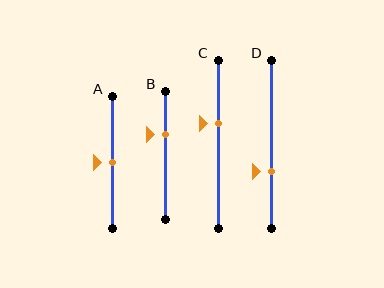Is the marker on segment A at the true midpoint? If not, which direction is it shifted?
Yes, the marker on segment A is at the true midpoint.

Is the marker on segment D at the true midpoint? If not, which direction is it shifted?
No, the marker on segment D is shifted downward by about 17% of the segment length.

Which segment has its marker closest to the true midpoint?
Segment A has its marker closest to the true midpoint.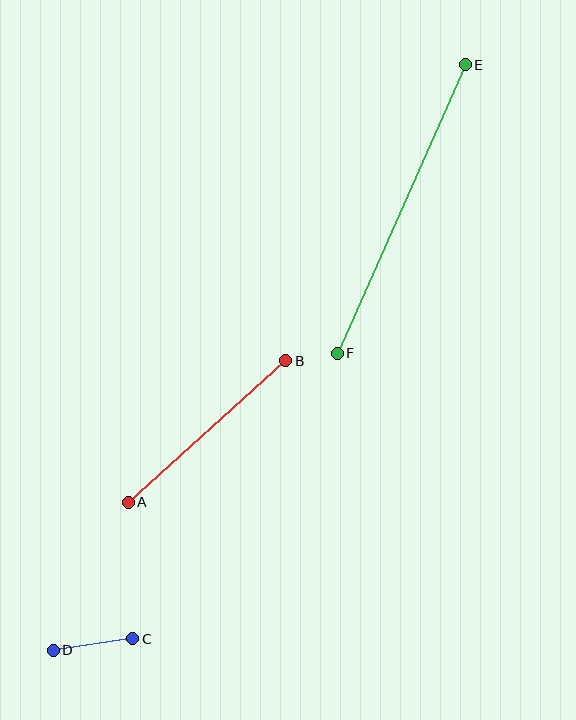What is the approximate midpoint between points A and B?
The midpoint is at approximately (207, 432) pixels.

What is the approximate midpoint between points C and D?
The midpoint is at approximately (93, 644) pixels.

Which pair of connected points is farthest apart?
Points E and F are farthest apart.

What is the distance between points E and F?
The distance is approximately 315 pixels.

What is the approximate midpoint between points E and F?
The midpoint is at approximately (401, 209) pixels.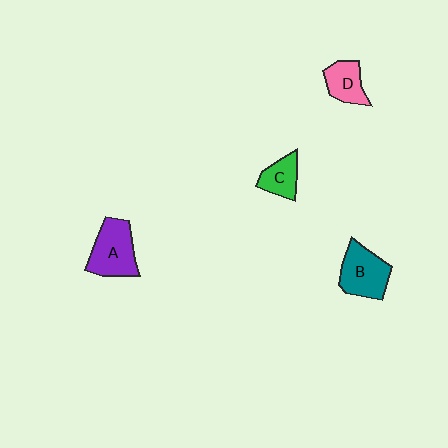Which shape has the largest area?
Shape A (purple).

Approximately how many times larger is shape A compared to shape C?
Approximately 1.8 times.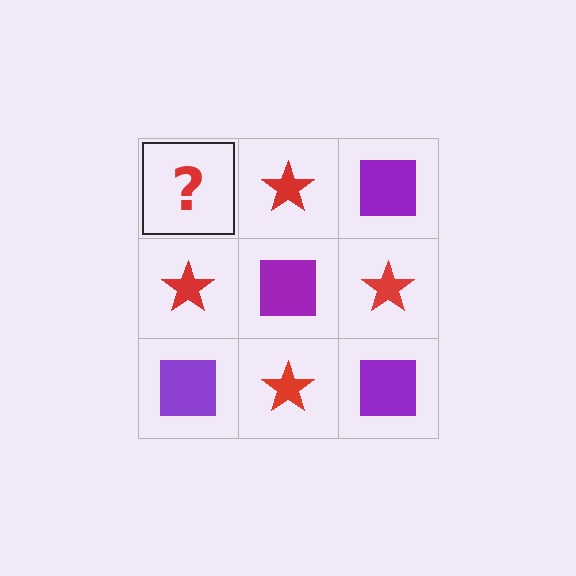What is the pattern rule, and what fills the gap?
The rule is that it alternates purple square and red star in a checkerboard pattern. The gap should be filled with a purple square.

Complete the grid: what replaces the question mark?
The question mark should be replaced with a purple square.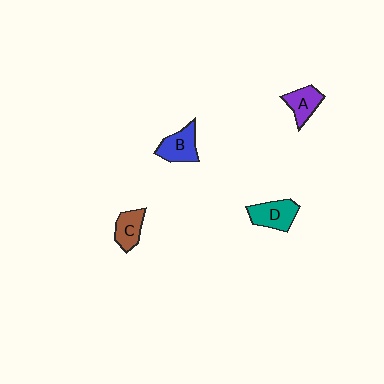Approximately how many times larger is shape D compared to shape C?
Approximately 1.3 times.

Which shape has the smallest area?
Shape C (brown).